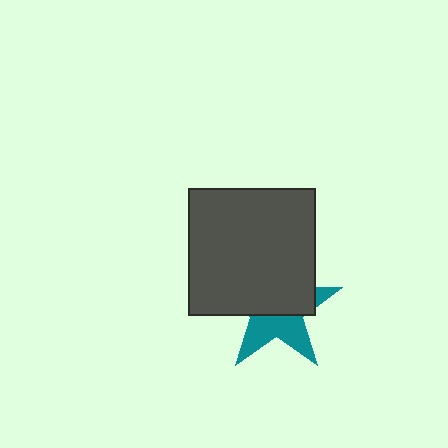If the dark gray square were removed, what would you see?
You would see the complete teal star.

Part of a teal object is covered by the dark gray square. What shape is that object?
It is a star.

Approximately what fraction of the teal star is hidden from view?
Roughly 56% of the teal star is hidden behind the dark gray square.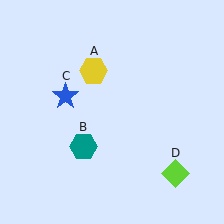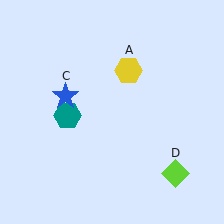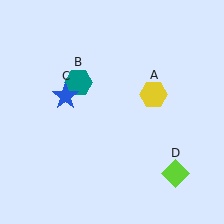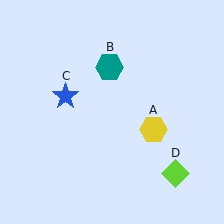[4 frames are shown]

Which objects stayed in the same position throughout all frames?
Blue star (object C) and lime diamond (object D) remained stationary.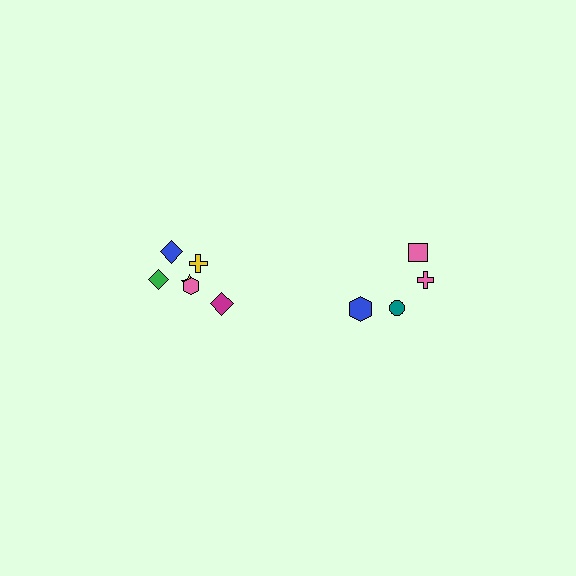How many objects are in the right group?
There are 4 objects.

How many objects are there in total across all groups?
There are 10 objects.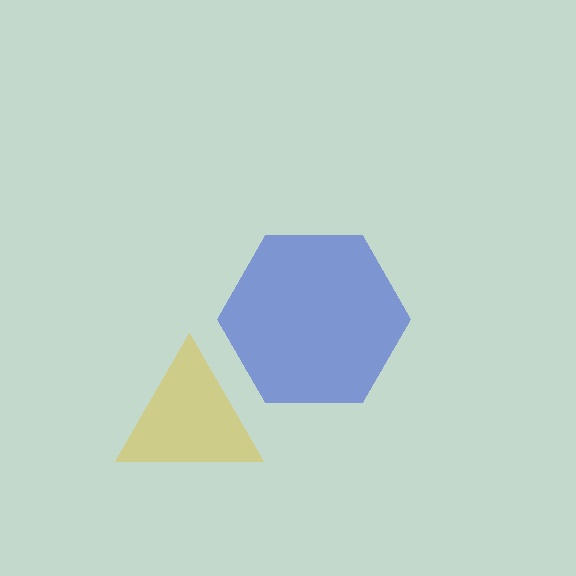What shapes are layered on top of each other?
The layered shapes are: a yellow triangle, a blue hexagon.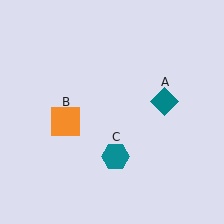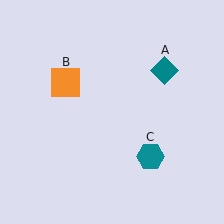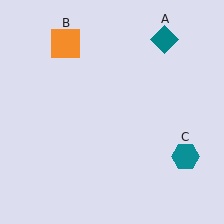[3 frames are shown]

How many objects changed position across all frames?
3 objects changed position: teal diamond (object A), orange square (object B), teal hexagon (object C).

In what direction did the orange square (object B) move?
The orange square (object B) moved up.